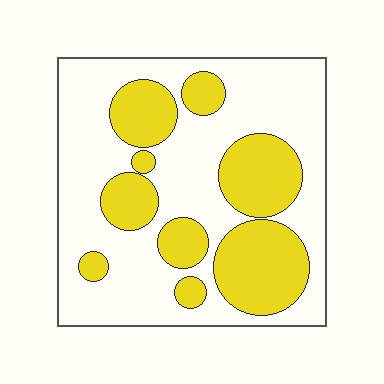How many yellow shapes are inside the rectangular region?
9.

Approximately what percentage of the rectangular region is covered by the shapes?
Approximately 35%.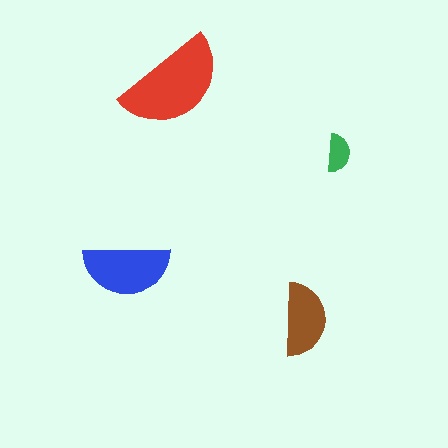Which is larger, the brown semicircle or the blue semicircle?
The blue one.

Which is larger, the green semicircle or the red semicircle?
The red one.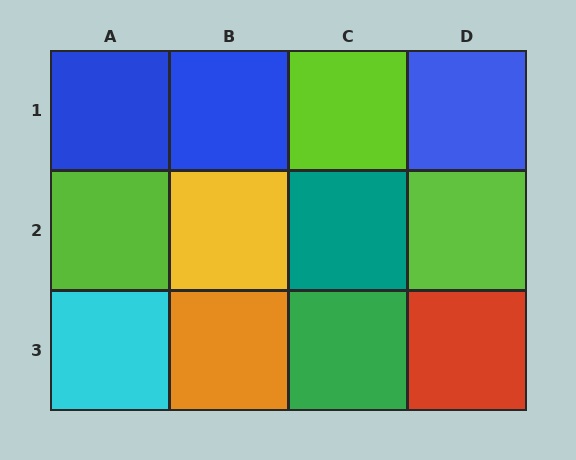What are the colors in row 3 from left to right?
Cyan, orange, green, red.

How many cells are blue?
3 cells are blue.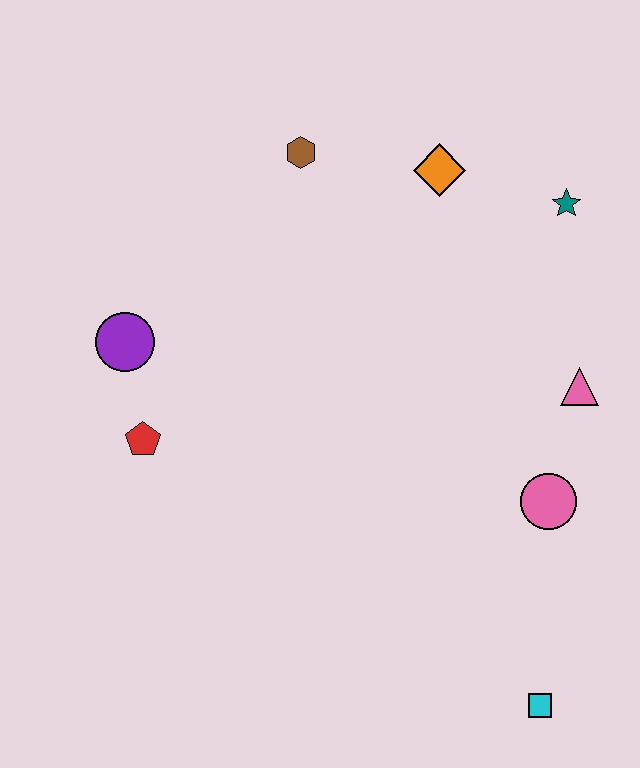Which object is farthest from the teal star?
The cyan square is farthest from the teal star.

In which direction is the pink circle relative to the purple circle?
The pink circle is to the right of the purple circle.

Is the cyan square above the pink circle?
No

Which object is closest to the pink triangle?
The pink circle is closest to the pink triangle.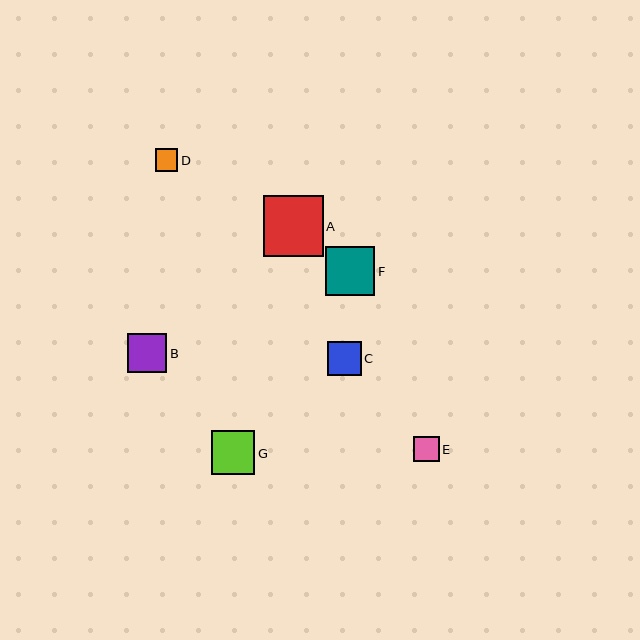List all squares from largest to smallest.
From largest to smallest: A, F, G, B, C, E, D.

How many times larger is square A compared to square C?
Square A is approximately 1.8 times the size of square C.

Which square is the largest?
Square A is the largest with a size of approximately 60 pixels.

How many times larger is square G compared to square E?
Square G is approximately 1.7 times the size of square E.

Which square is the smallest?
Square D is the smallest with a size of approximately 23 pixels.